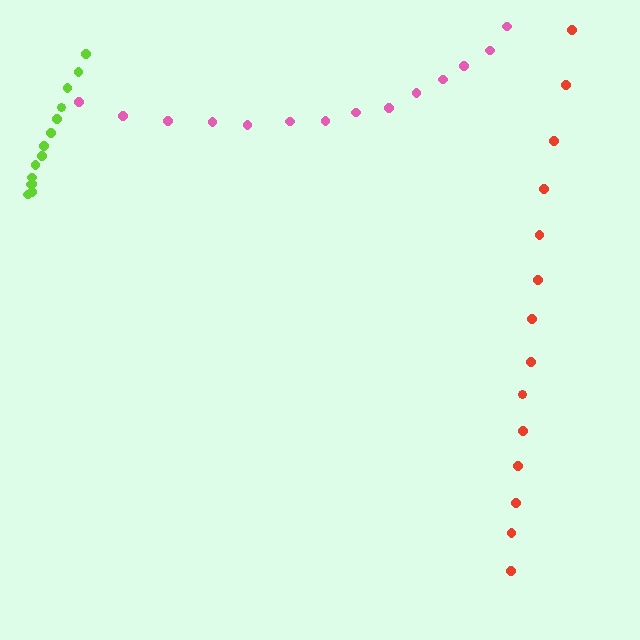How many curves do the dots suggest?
There are 3 distinct paths.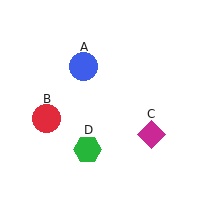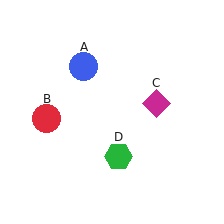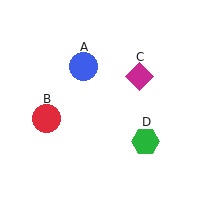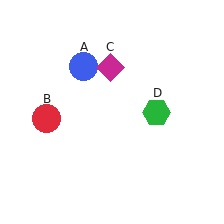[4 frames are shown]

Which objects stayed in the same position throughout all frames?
Blue circle (object A) and red circle (object B) remained stationary.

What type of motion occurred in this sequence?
The magenta diamond (object C), green hexagon (object D) rotated counterclockwise around the center of the scene.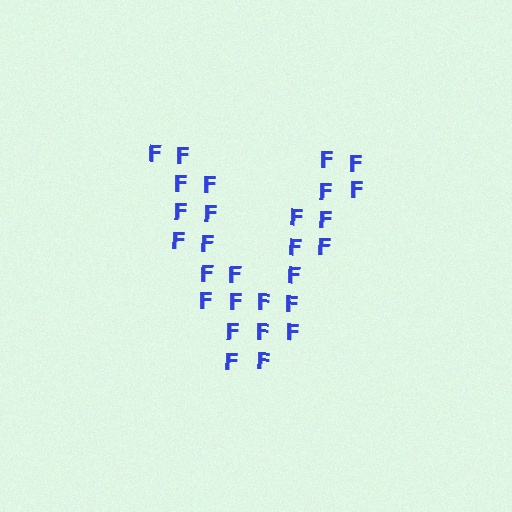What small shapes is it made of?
It is made of small letter F's.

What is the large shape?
The large shape is the letter V.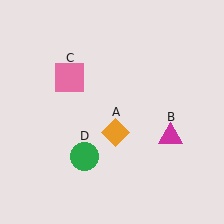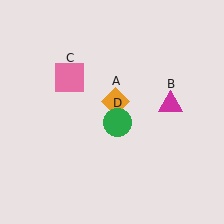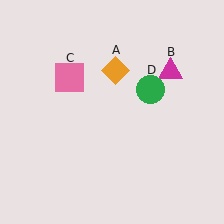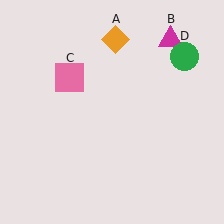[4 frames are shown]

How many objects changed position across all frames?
3 objects changed position: orange diamond (object A), magenta triangle (object B), green circle (object D).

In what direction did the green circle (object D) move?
The green circle (object D) moved up and to the right.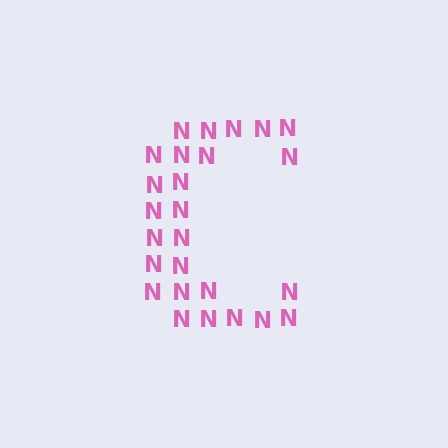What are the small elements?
The small elements are letter N's.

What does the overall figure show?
The overall figure shows the letter C.